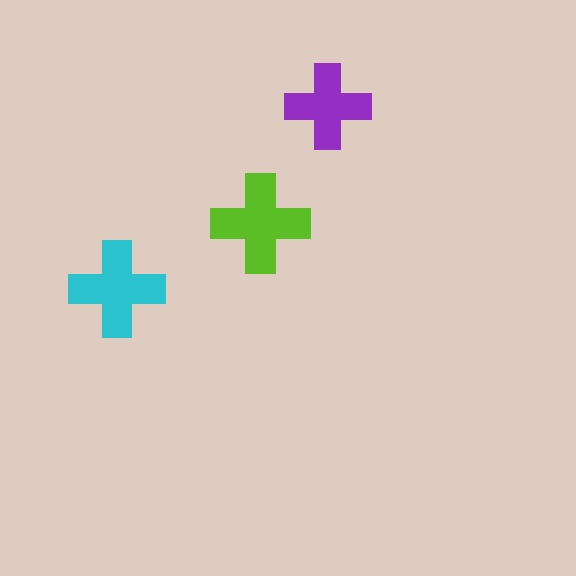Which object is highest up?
The purple cross is topmost.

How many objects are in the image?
There are 3 objects in the image.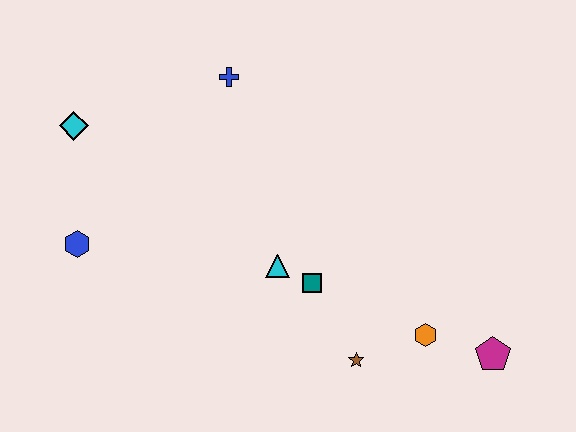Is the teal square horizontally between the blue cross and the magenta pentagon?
Yes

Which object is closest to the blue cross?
The cyan diamond is closest to the blue cross.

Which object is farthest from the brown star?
The cyan diamond is farthest from the brown star.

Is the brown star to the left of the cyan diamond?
No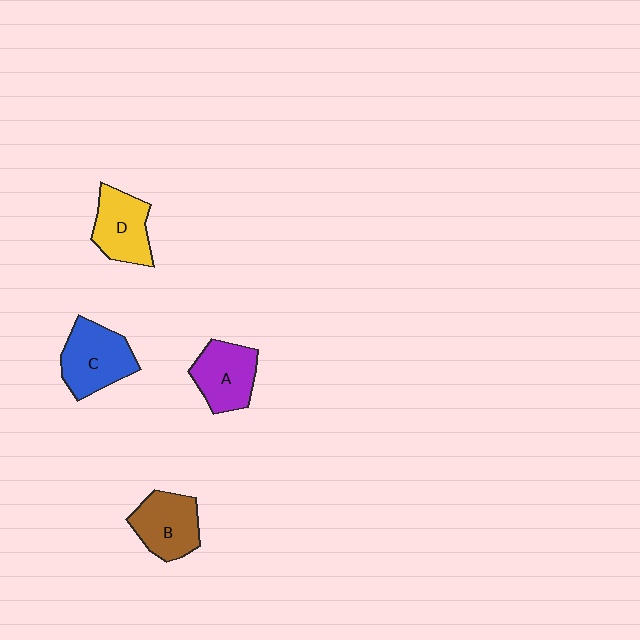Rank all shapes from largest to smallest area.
From largest to smallest: C (blue), B (brown), A (purple), D (yellow).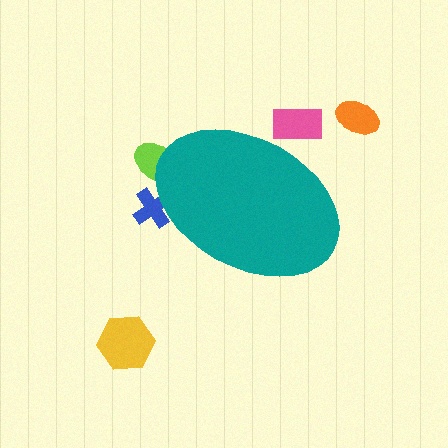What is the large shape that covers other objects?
A teal ellipse.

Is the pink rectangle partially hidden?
Yes, the pink rectangle is partially hidden behind the teal ellipse.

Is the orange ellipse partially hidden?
No, the orange ellipse is fully visible.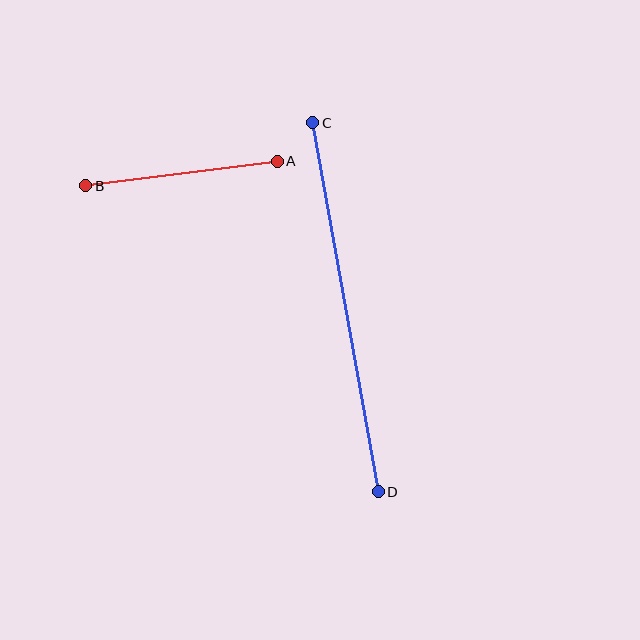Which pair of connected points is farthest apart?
Points C and D are farthest apart.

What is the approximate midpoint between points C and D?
The midpoint is at approximately (346, 307) pixels.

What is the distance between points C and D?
The distance is approximately 374 pixels.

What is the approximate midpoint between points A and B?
The midpoint is at approximately (181, 174) pixels.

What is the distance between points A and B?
The distance is approximately 193 pixels.